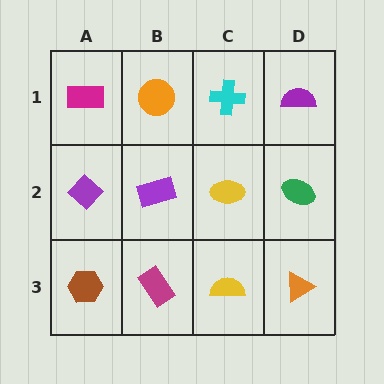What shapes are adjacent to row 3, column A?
A purple diamond (row 2, column A), a magenta rectangle (row 3, column B).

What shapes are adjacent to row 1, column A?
A purple diamond (row 2, column A), an orange circle (row 1, column B).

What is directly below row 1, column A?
A purple diamond.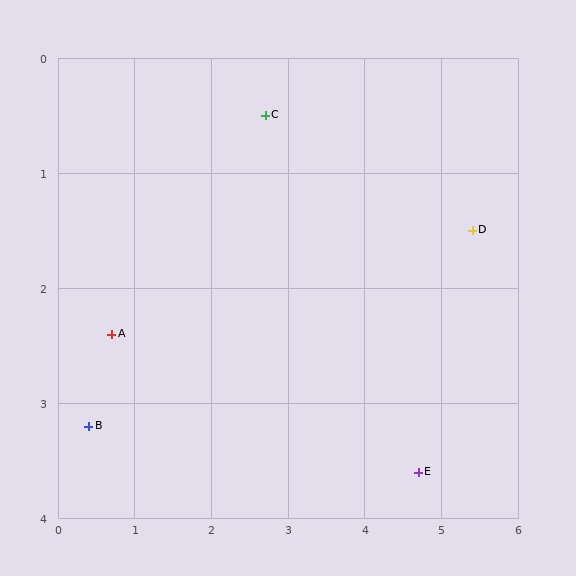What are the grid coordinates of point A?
Point A is at approximately (0.7, 2.4).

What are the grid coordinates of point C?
Point C is at approximately (2.7, 0.5).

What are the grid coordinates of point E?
Point E is at approximately (4.7, 3.6).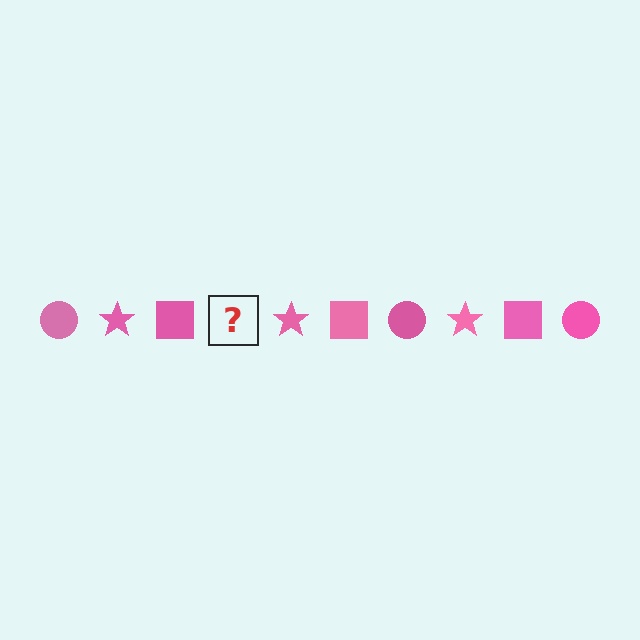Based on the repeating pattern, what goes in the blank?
The blank should be a pink circle.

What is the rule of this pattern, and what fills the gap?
The rule is that the pattern cycles through circle, star, square shapes in pink. The gap should be filled with a pink circle.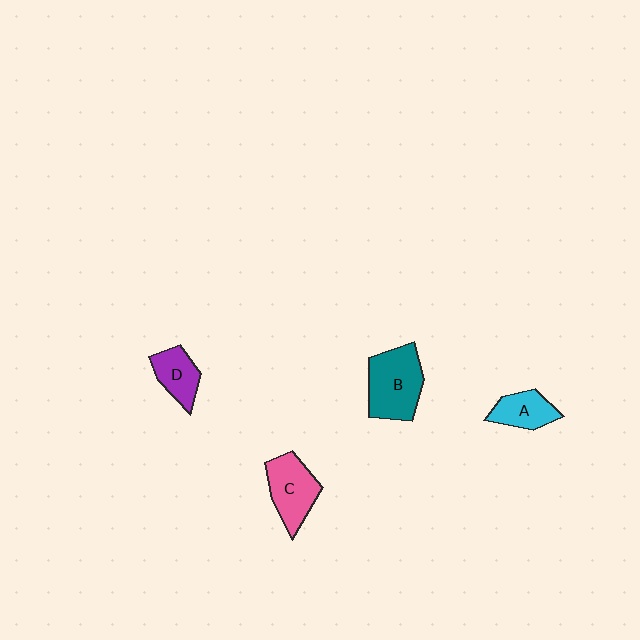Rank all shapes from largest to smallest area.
From largest to smallest: B (teal), C (pink), D (purple), A (cyan).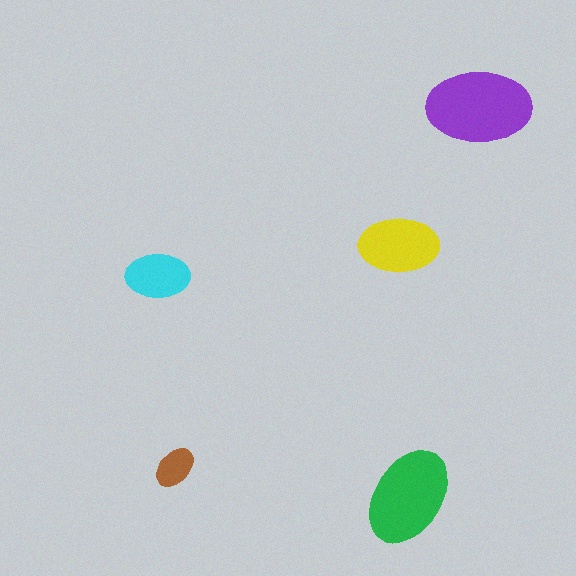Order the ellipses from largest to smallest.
the purple one, the green one, the yellow one, the cyan one, the brown one.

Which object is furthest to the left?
The cyan ellipse is leftmost.